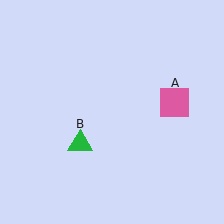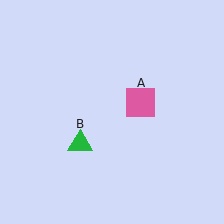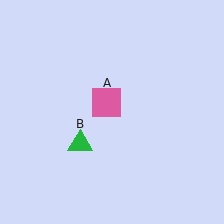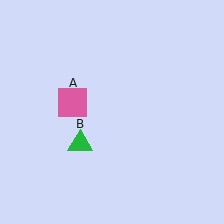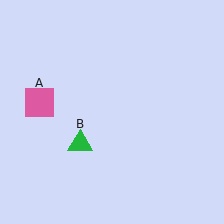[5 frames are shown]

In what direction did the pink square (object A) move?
The pink square (object A) moved left.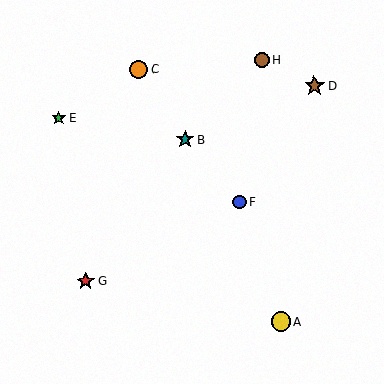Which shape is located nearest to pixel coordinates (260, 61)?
The brown circle (labeled H) at (262, 60) is nearest to that location.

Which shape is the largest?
The brown star (labeled D) is the largest.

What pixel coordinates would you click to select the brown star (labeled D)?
Click at (314, 86) to select the brown star D.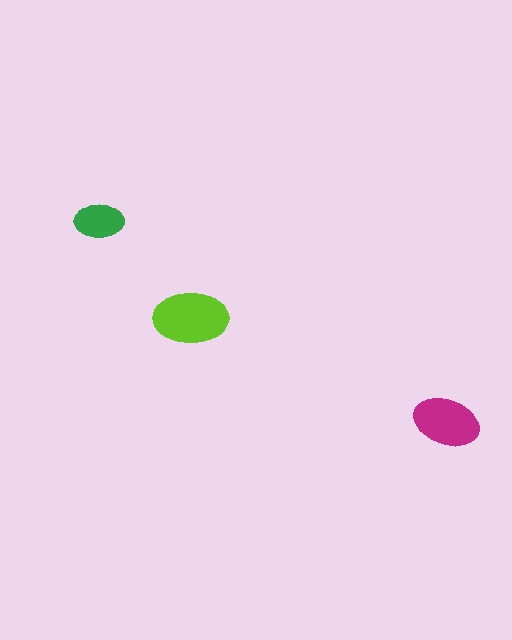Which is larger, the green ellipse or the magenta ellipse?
The magenta one.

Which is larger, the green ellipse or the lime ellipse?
The lime one.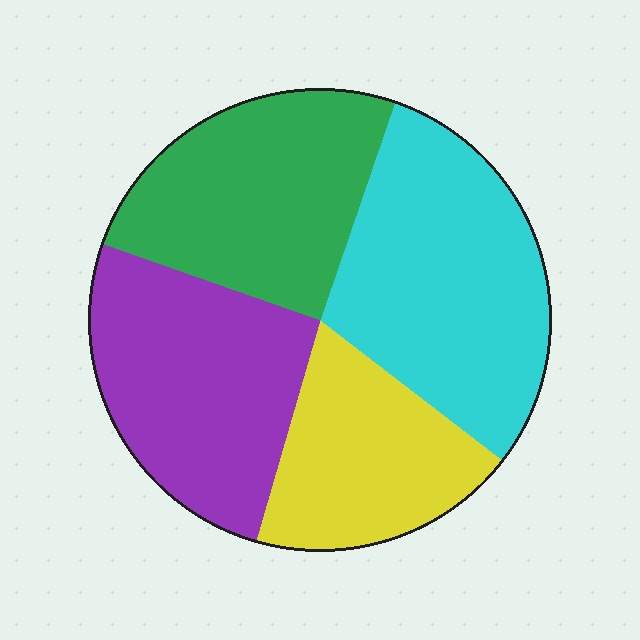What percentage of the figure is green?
Green covers around 25% of the figure.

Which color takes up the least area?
Yellow, at roughly 20%.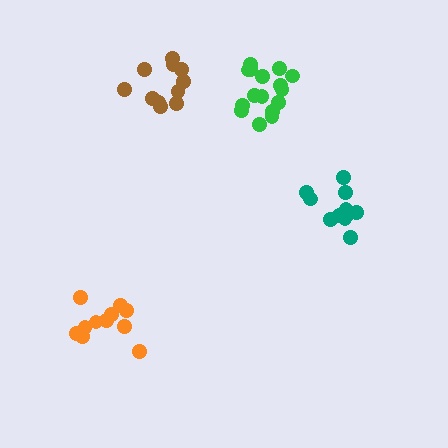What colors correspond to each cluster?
The clusters are colored: teal, brown, orange, green.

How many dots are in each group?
Group 1: 11 dots, Group 2: 11 dots, Group 3: 11 dots, Group 4: 16 dots (49 total).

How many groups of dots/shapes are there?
There are 4 groups.